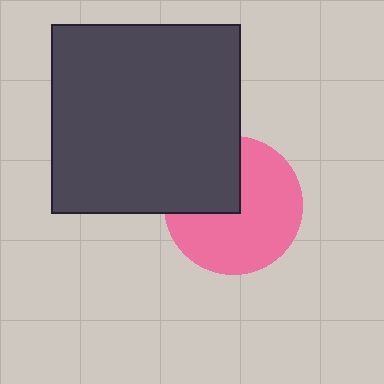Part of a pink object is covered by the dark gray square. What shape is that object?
It is a circle.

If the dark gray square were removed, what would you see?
You would see the complete pink circle.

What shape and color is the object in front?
The object in front is a dark gray square.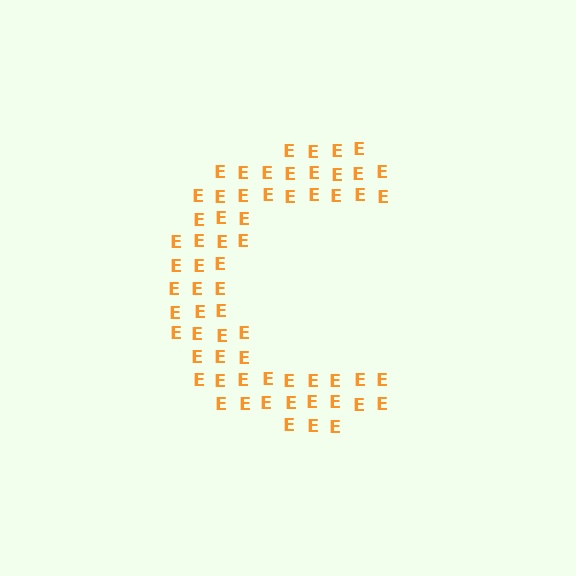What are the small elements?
The small elements are letter E's.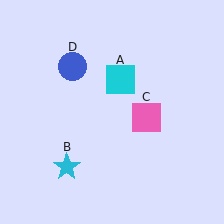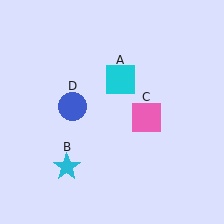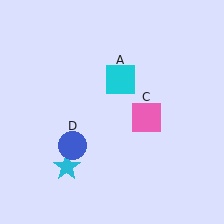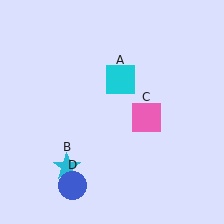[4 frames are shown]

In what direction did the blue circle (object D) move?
The blue circle (object D) moved down.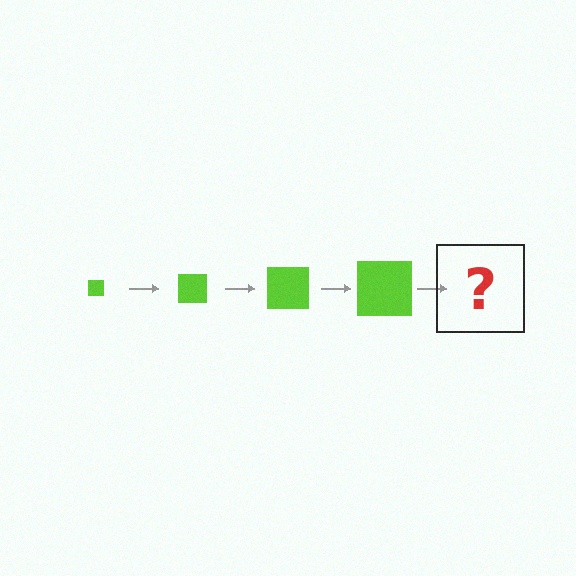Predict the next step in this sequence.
The next step is a lime square, larger than the previous one.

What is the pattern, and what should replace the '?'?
The pattern is that the square gets progressively larger each step. The '?' should be a lime square, larger than the previous one.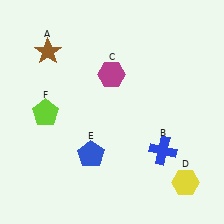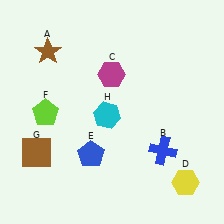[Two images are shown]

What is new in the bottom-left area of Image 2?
A brown square (G) was added in the bottom-left area of Image 2.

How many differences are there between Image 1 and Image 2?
There are 2 differences between the two images.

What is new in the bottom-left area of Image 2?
A cyan hexagon (H) was added in the bottom-left area of Image 2.